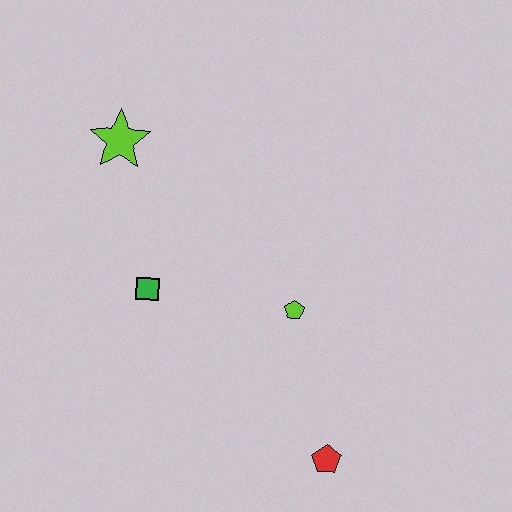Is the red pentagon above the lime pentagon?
No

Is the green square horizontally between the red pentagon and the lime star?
Yes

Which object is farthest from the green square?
The red pentagon is farthest from the green square.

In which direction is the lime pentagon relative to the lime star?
The lime pentagon is to the right of the lime star.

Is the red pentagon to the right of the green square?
Yes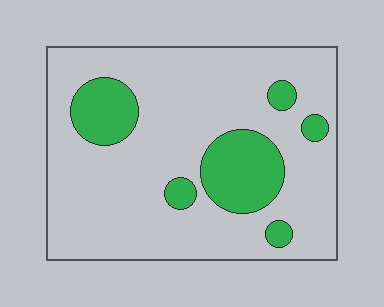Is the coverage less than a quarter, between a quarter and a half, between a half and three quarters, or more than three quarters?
Less than a quarter.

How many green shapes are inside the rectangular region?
6.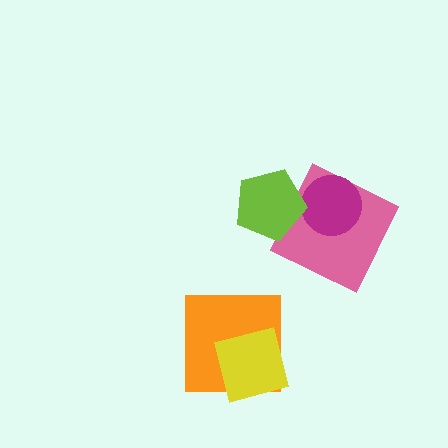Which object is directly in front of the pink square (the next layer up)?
The magenta circle is directly in front of the pink square.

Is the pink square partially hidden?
Yes, it is partially covered by another shape.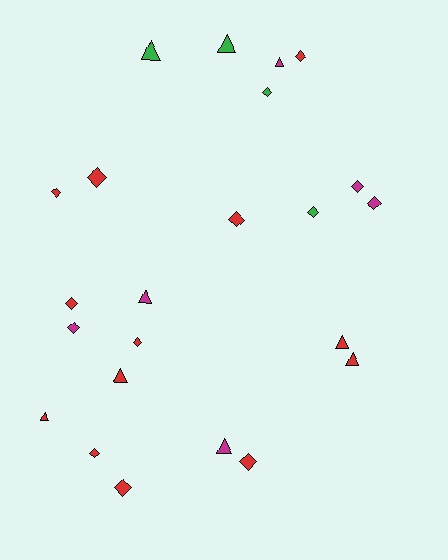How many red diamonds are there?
There are 9 red diamonds.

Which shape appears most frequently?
Diamond, with 14 objects.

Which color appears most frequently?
Red, with 13 objects.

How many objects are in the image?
There are 23 objects.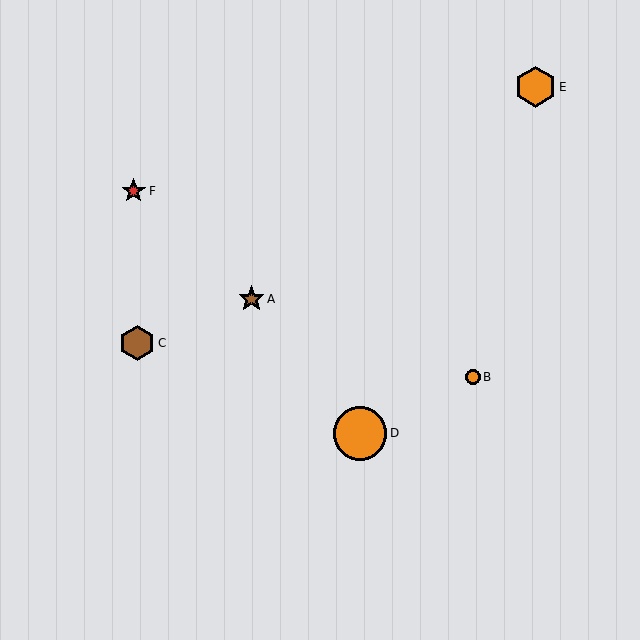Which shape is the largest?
The orange circle (labeled D) is the largest.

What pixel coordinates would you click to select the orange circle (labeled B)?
Click at (473, 377) to select the orange circle B.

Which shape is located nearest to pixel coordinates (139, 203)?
The red star (labeled F) at (134, 191) is nearest to that location.